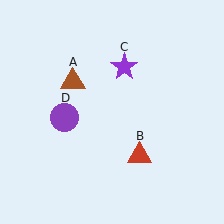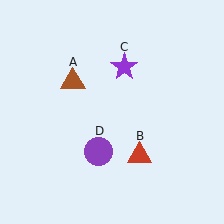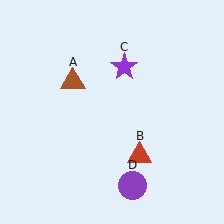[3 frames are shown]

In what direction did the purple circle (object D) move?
The purple circle (object D) moved down and to the right.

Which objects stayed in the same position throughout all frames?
Brown triangle (object A) and red triangle (object B) and purple star (object C) remained stationary.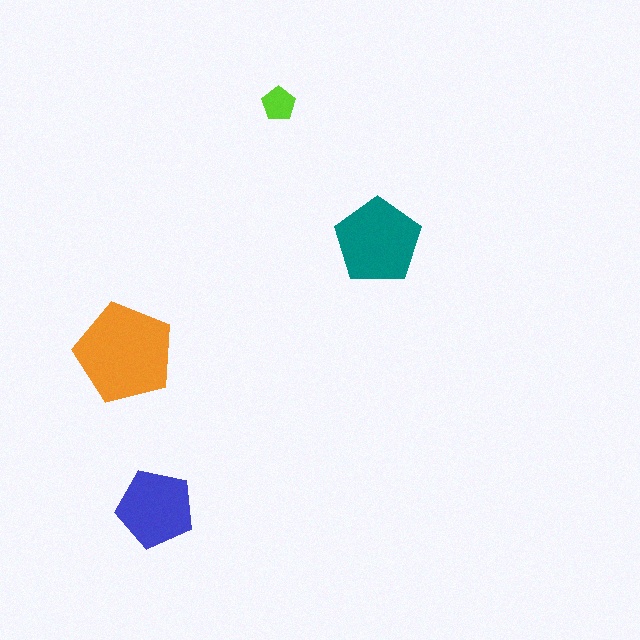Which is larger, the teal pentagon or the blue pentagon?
The teal one.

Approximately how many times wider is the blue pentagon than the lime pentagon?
About 2.5 times wider.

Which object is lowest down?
The blue pentagon is bottommost.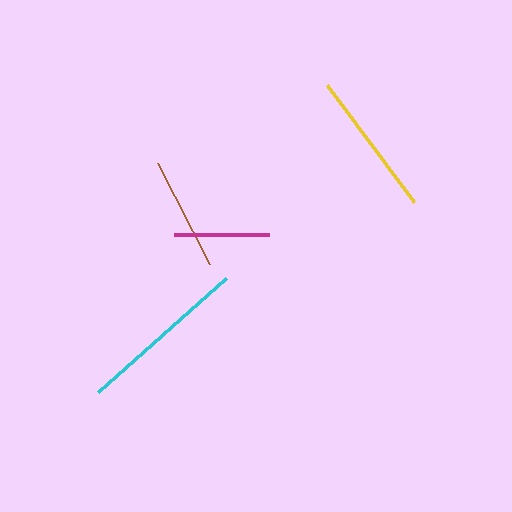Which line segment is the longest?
The cyan line is the longest at approximately 172 pixels.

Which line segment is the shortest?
The magenta line is the shortest at approximately 95 pixels.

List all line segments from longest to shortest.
From longest to shortest: cyan, yellow, brown, magenta.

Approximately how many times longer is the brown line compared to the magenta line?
The brown line is approximately 1.2 times the length of the magenta line.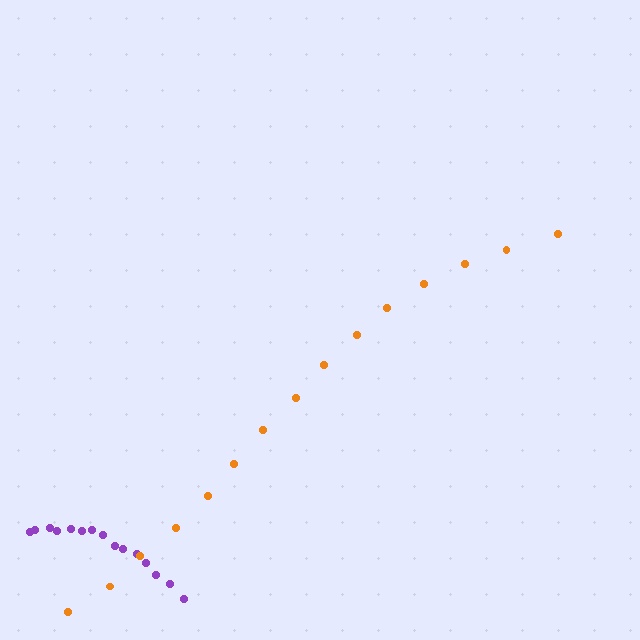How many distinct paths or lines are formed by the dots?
There are 2 distinct paths.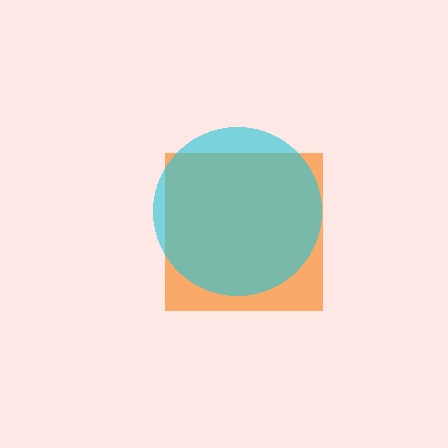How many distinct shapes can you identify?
There are 2 distinct shapes: an orange square, a cyan circle.